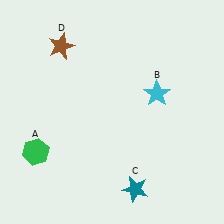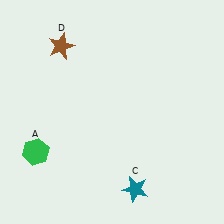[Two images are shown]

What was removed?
The cyan star (B) was removed in Image 2.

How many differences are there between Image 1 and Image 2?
There is 1 difference between the two images.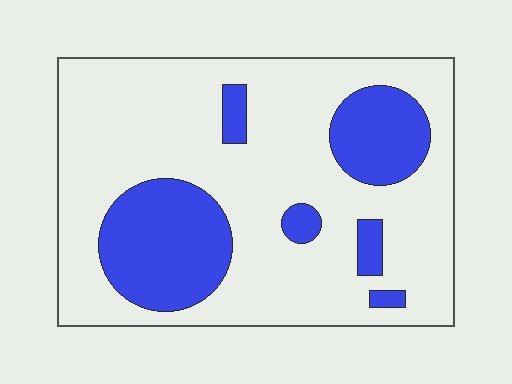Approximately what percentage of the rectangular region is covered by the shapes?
Approximately 25%.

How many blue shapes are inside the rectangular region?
6.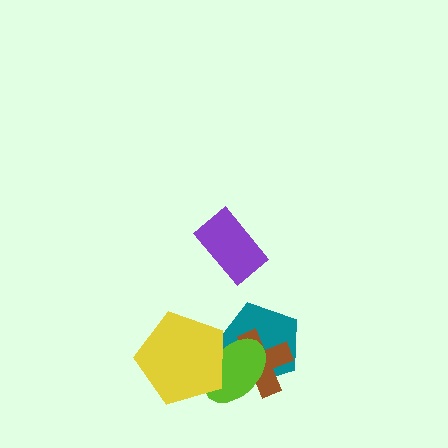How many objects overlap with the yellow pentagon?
2 objects overlap with the yellow pentagon.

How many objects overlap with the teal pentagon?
3 objects overlap with the teal pentagon.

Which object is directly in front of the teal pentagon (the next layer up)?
The brown cross is directly in front of the teal pentagon.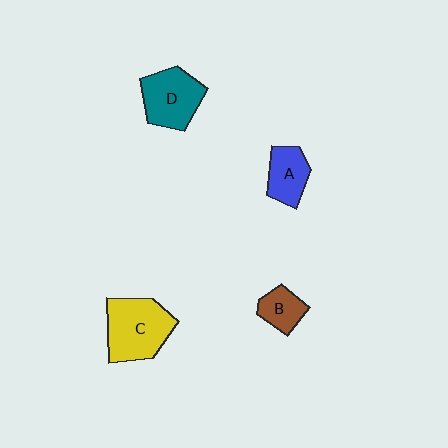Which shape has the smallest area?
Shape B (brown).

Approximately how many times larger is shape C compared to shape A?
Approximately 1.8 times.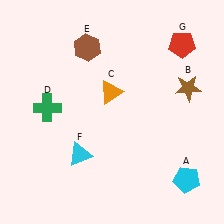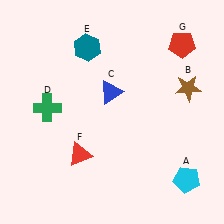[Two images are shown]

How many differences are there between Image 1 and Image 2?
There are 3 differences between the two images.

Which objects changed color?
C changed from orange to blue. E changed from brown to teal. F changed from cyan to red.